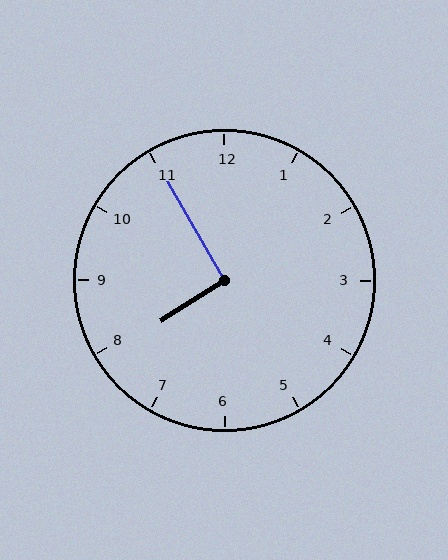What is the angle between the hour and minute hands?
Approximately 92 degrees.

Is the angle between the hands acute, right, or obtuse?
It is right.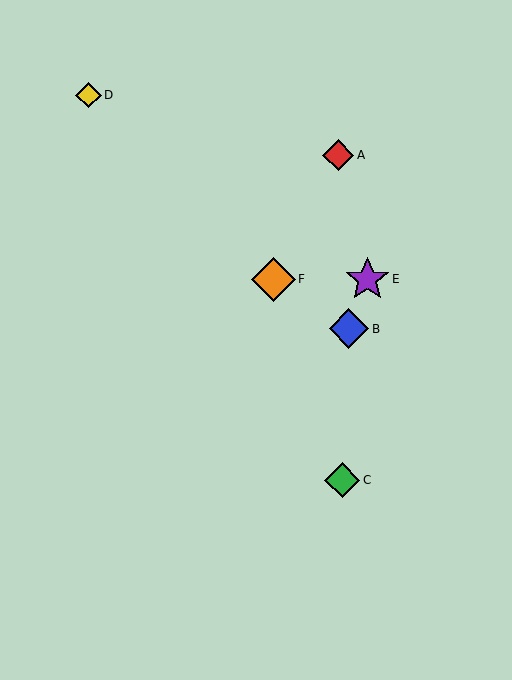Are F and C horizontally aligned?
No, F is at y≈279 and C is at y≈480.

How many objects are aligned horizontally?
2 objects (E, F) are aligned horizontally.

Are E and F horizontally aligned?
Yes, both are at y≈279.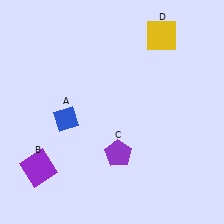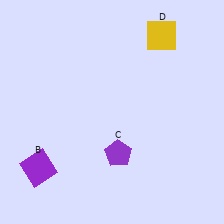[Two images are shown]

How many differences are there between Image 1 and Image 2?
There is 1 difference between the two images.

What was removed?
The blue diamond (A) was removed in Image 2.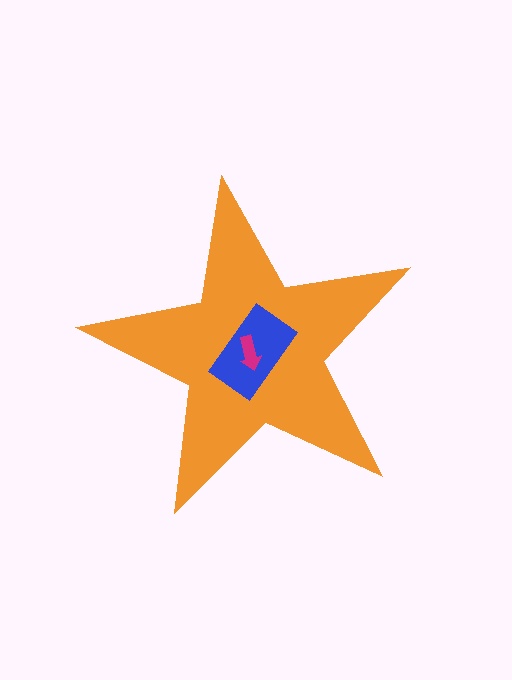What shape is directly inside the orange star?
The blue rectangle.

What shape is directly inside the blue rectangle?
The magenta arrow.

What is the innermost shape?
The magenta arrow.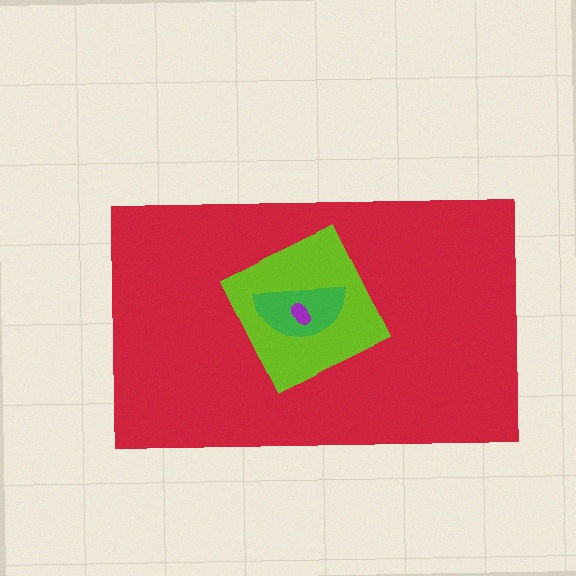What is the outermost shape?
The red rectangle.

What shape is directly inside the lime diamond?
The green semicircle.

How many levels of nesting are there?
4.